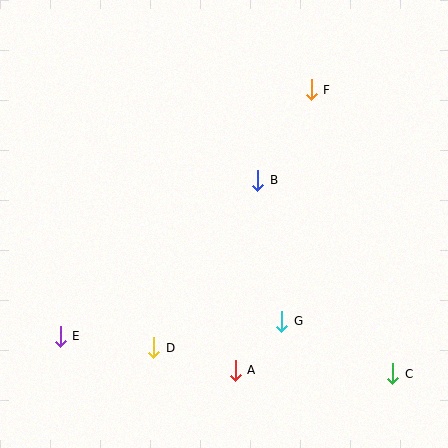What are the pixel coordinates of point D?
Point D is at (154, 348).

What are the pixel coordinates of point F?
Point F is at (311, 90).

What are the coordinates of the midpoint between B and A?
The midpoint between B and A is at (247, 275).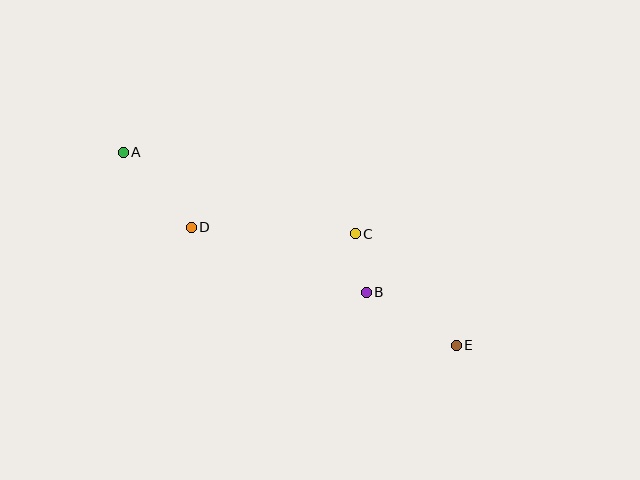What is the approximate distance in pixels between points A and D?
The distance between A and D is approximately 101 pixels.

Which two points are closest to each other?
Points B and C are closest to each other.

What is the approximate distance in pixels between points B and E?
The distance between B and E is approximately 104 pixels.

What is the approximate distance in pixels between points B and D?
The distance between B and D is approximately 187 pixels.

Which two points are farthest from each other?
Points A and E are farthest from each other.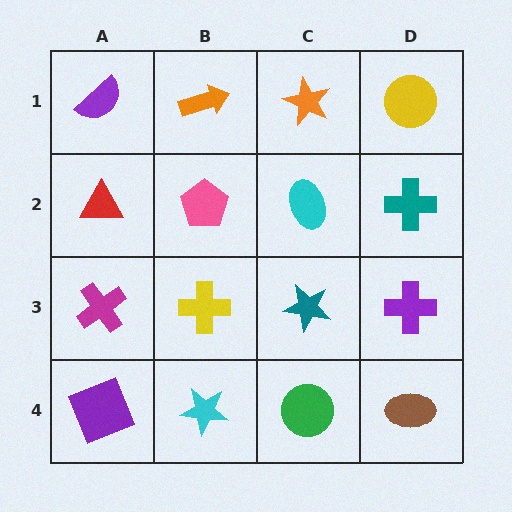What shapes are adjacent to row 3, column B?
A pink pentagon (row 2, column B), a cyan star (row 4, column B), a magenta cross (row 3, column A), a teal star (row 3, column C).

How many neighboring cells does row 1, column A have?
2.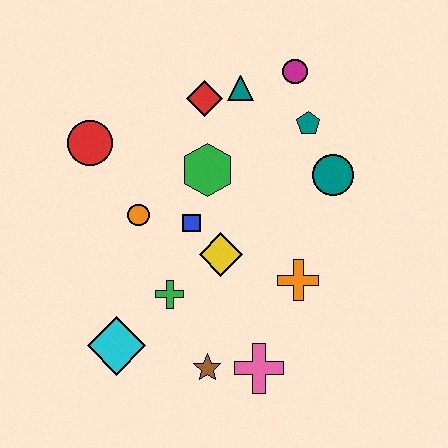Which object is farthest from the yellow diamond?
The magenta circle is farthest from the yellow diamond.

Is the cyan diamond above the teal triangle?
No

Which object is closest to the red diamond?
The teal triangle is closest to the red diamond.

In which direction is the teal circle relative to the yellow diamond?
The teal circle is to the right of the yellow diamond.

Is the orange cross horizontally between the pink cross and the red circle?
No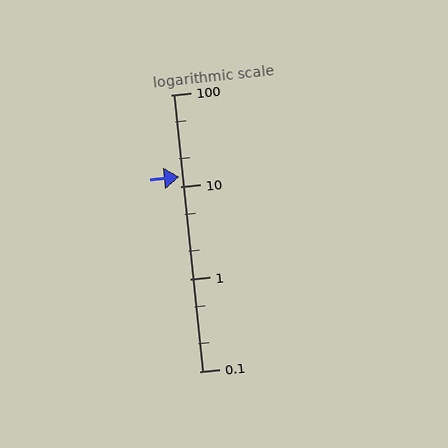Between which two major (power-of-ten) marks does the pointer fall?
The pointer is between 10 and 100.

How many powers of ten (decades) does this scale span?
The scale spans 3 decades, from 0.1 to 100.